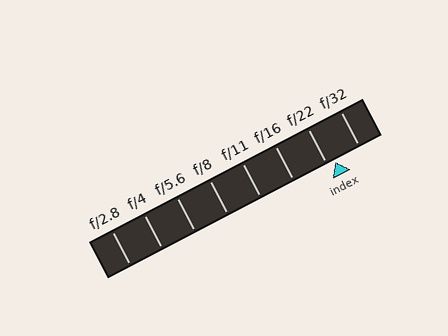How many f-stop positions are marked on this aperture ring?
There are 8 f-stop positions marked.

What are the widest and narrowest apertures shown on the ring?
The widest aperture shown is f/2.8 and the narrowest is f/32.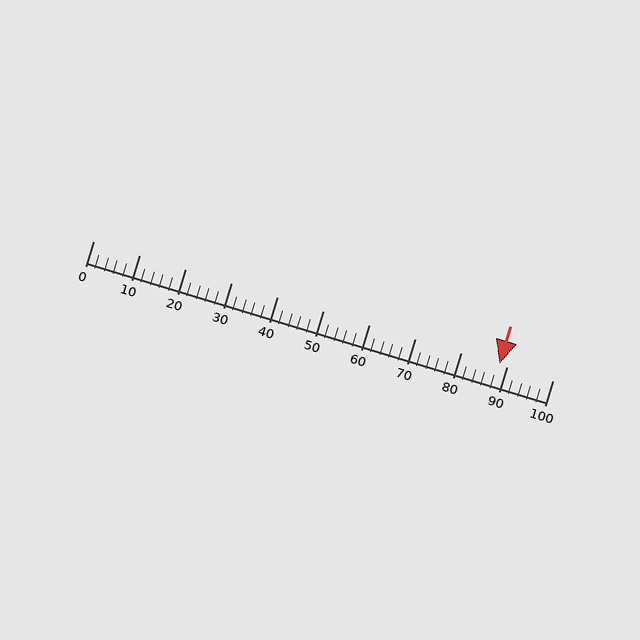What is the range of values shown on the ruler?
The ruler shows values from 0 to 100.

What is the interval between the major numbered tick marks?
The major tick marks are spaced 10 units apart.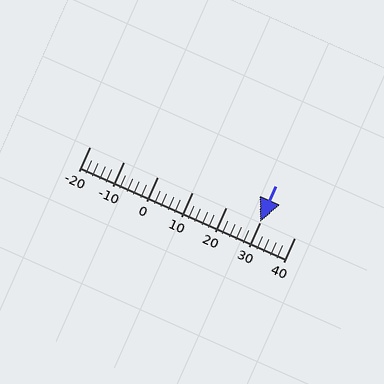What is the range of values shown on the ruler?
The ruler shows values from -20 to 40.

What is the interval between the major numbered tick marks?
The major tick marks are spaced 10 units apart.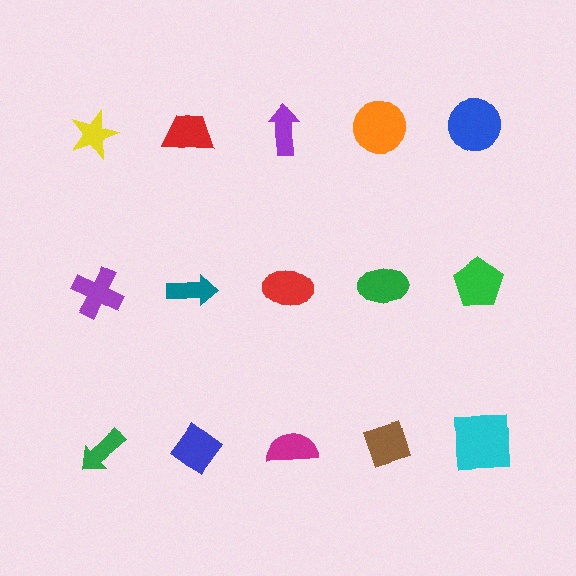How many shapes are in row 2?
5 shapes.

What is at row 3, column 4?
A brown diamond.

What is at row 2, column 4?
A green ellipse.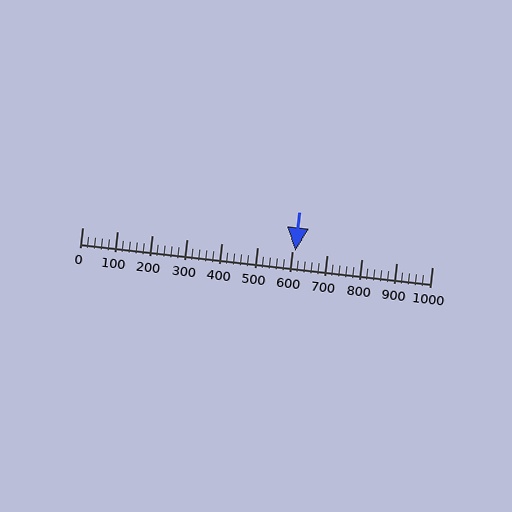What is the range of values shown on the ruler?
The ruler shows values from 0 to 1000.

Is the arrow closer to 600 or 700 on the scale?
The arrow is closer to 600.